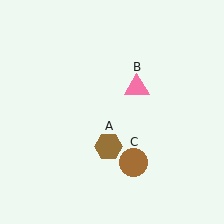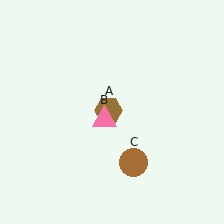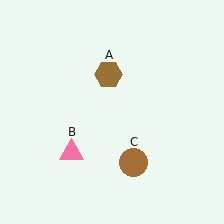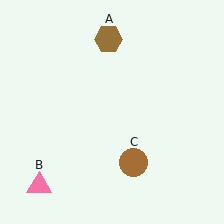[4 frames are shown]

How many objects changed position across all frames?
2 objects changed position: brown hexagon (object A), pink triangle (object B).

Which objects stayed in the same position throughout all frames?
Brown circle (object C) remained stationary.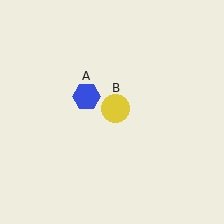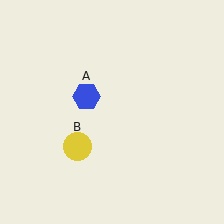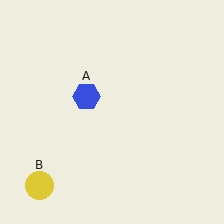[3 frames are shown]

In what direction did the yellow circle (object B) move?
The yellow circle (object B) moved down and to the left.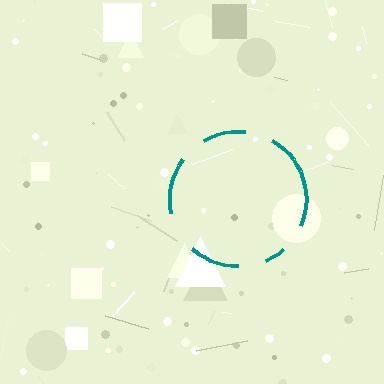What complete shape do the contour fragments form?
The contour fragments form a circle.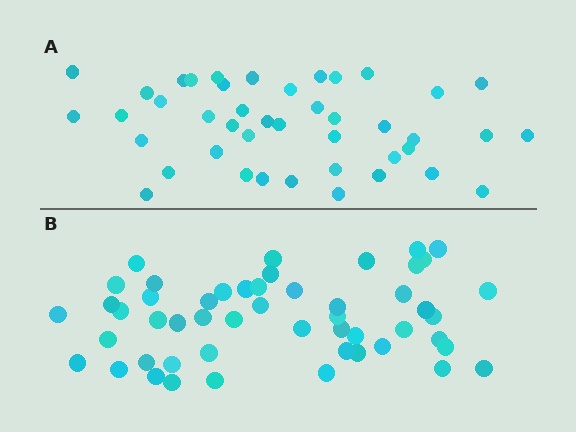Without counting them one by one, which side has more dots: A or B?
Region B (the bottom region) has more dots.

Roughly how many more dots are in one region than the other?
Region B has roughly 8 or so more dots than region A.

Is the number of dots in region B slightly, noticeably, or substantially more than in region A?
Region B has only slightly more — the two regions are fairly close. The ratio is roughly 1.2 to 1.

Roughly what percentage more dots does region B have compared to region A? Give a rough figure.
About 20% more.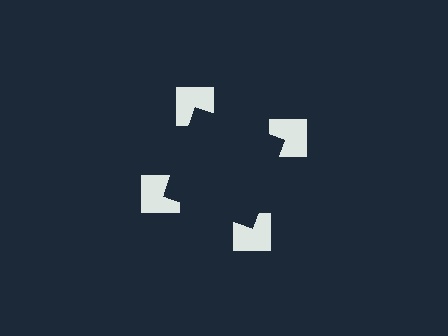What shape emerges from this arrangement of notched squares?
An illusory square — its edges are inferred from the aligned wedge cuts in the notched squares, not physically drawn.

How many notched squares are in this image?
There are 4 — one at each vertex of the illusory square.